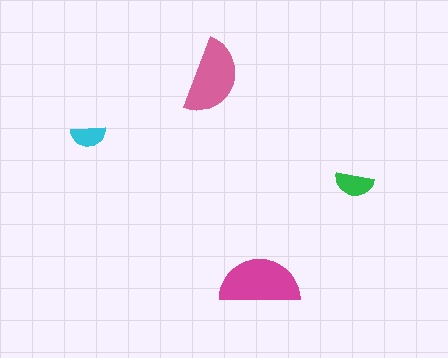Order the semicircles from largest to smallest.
the magenta one, the pink one, the green one, the cyan one.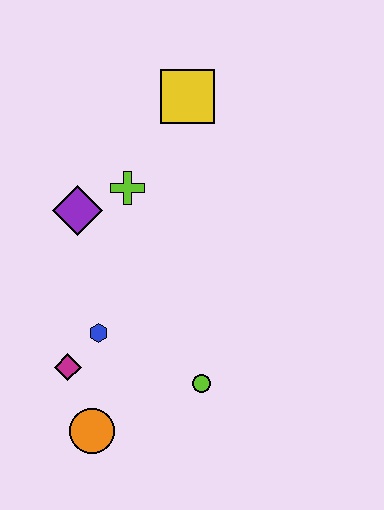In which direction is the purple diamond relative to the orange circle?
The purple diamond is above the orange circle.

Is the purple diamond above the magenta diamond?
Yes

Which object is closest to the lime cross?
The purple diamond is closest to the lime cross.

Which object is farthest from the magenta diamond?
The yellow square is farthest from the magenta diamond.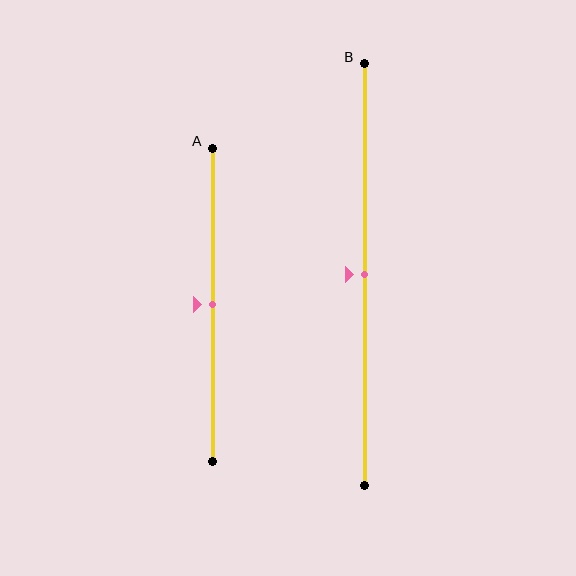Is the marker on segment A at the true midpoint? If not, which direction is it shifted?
Yes, the marker on segment A is at the true midpoint.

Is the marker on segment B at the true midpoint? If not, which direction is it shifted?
Yes, the marker on segment B is at the true midpoint.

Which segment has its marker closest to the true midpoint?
Segment A has its marker closest to the true midpoint.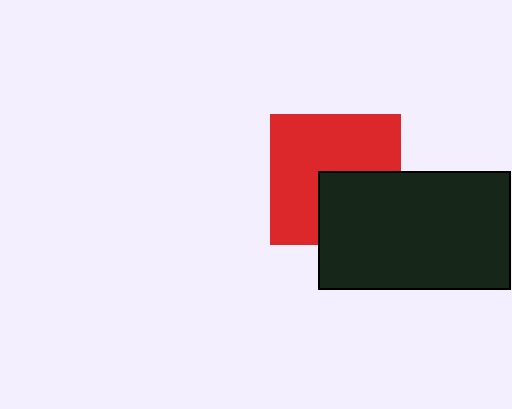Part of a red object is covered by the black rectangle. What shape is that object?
It is a square.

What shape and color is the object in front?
The object in front is a black rectangle.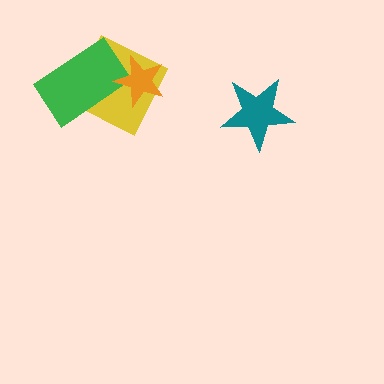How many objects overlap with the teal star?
0 objects overlap with the teal star.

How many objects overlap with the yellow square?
2 objects overlap with the yellow square.